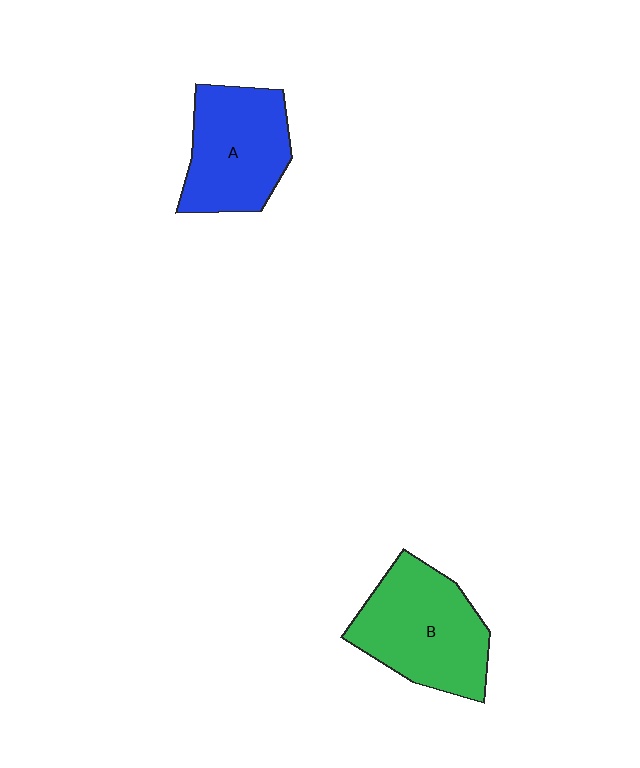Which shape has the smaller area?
Shape A (blue).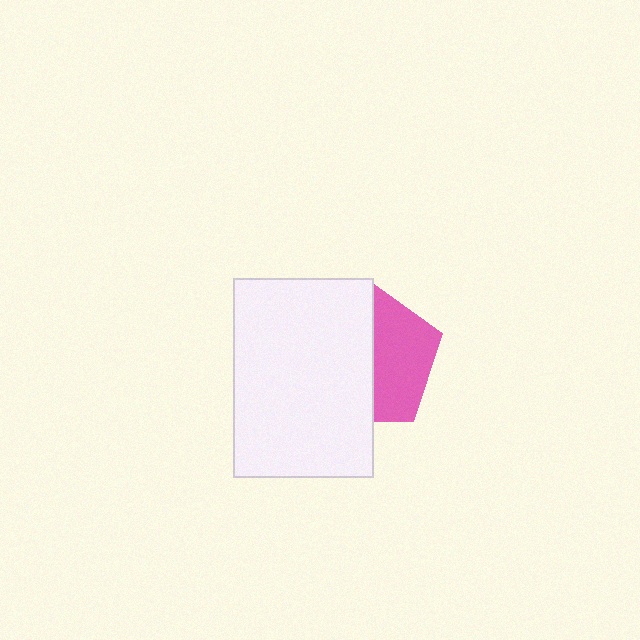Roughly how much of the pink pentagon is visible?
A small part of it is visible (roughly 44%).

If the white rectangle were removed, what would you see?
You would see the complete pink pentagon.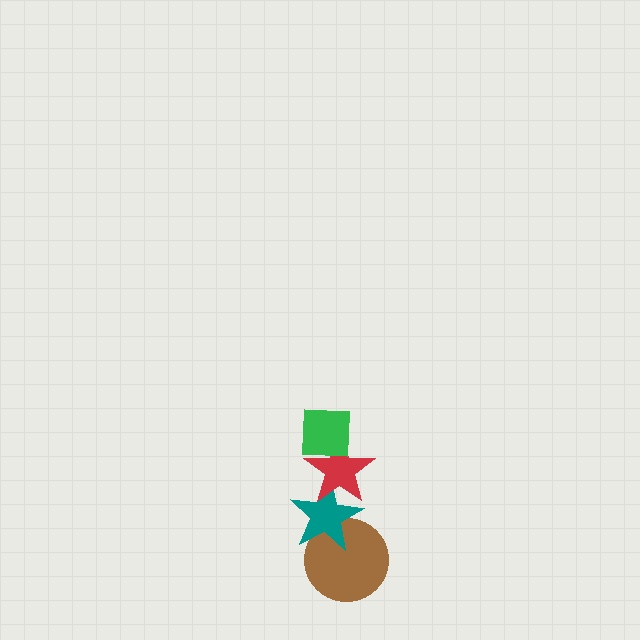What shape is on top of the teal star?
The red star is on top of the teal star.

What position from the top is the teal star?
The teal star is 3rd from the top.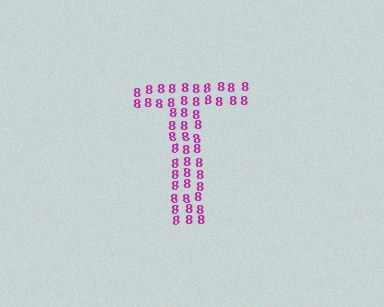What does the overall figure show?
The overall figure shows the letter T.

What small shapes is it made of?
It is made of small digit 8's.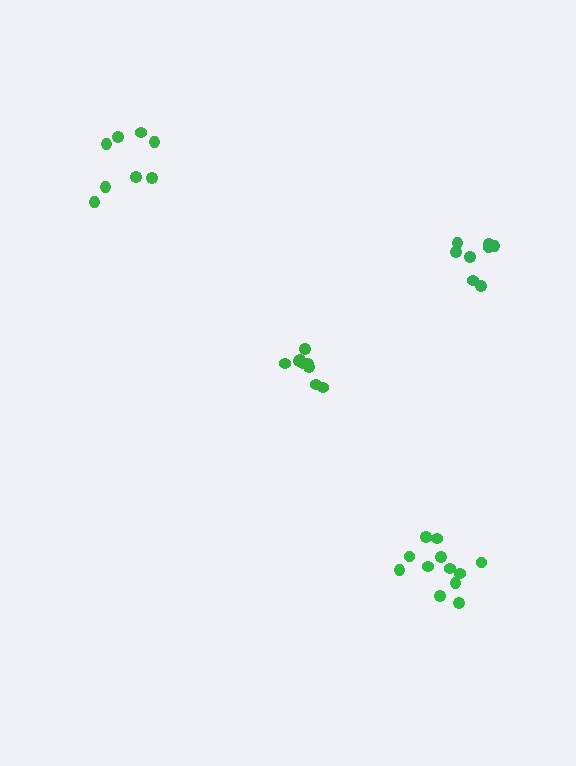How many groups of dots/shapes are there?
There are 4 groups.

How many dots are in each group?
Group 1: 9 dots, Group 2: 12 dots, Group 3: 8 dots, Group 4: 8 dots (37 total).